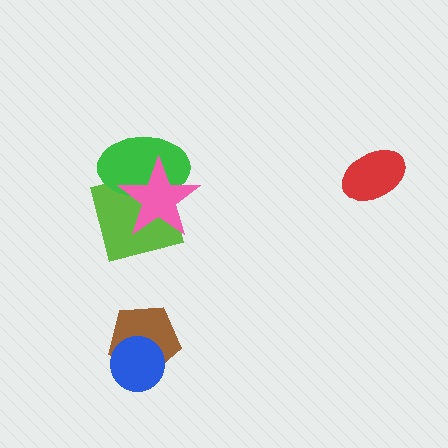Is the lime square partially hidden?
Yes, it is partially covered by another shape.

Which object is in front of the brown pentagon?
The blue circle is in front of the brown pentagon.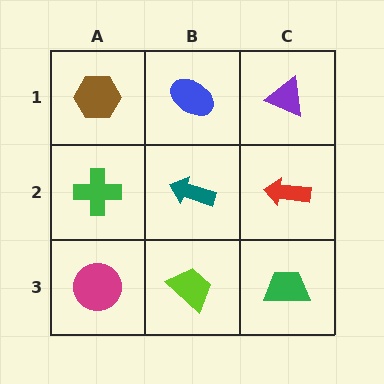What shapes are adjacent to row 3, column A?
A green cross (row 2, column A), a lime trapezoid (row 3, column B).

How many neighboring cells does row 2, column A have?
3.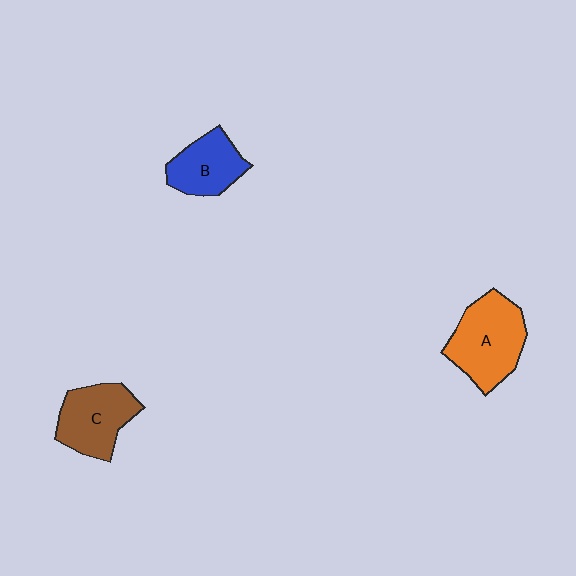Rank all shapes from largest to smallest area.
From largest to smallest: A (orange), C (brown), B (blue).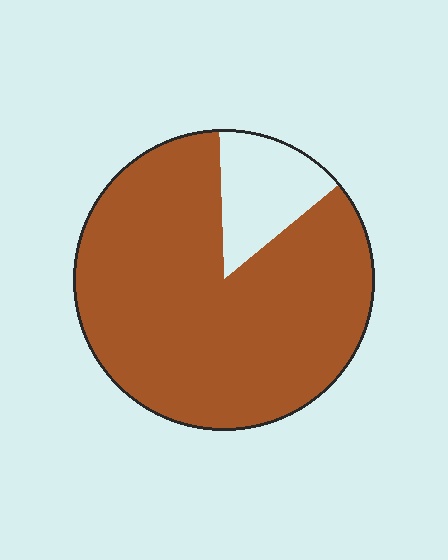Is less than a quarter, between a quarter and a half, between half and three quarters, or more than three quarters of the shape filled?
More than three quarters.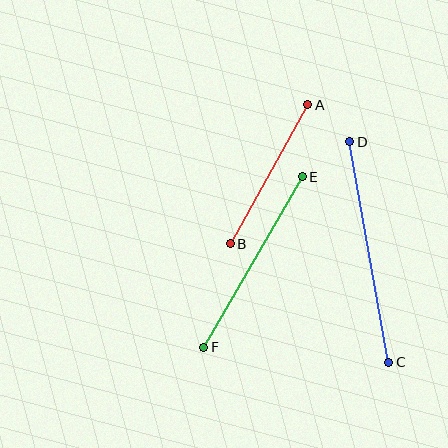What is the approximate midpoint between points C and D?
The midpoint is at approximately (369, 252) pixels.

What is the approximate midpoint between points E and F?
The midpoint is at approximately (253, 262) pixels.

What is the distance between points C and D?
The distance is approximately 223 pixels.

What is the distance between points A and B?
The distance is approximately 159 pixels.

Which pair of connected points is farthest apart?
Points C and D are farthest apart.